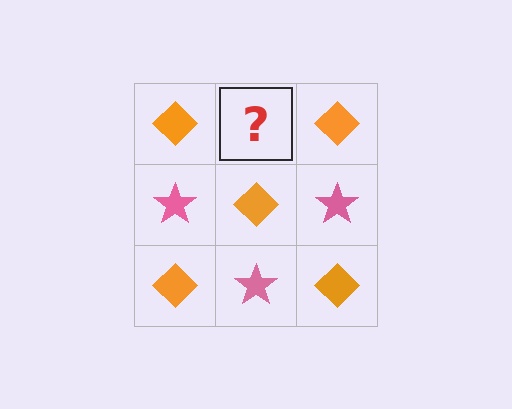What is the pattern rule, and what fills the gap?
The rule is that it alternates orange diamond and pink star in a checkerboard pattern. The gap should be filled with a pink star.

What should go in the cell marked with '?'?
The missing cell should contain a pink star.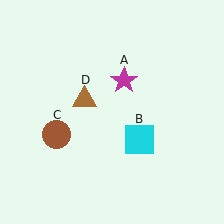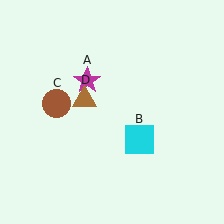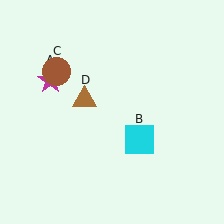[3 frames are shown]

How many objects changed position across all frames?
2 objects changed position: magenta star (object A), brown circle (object C).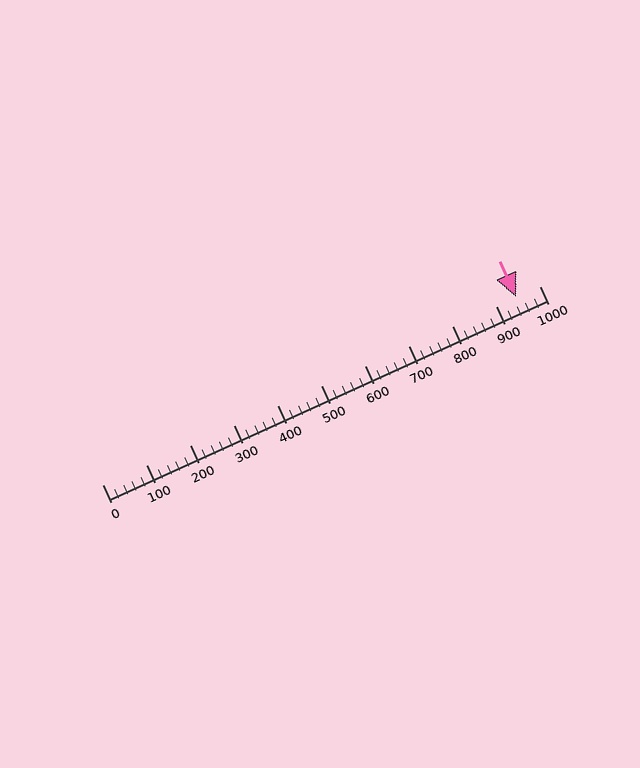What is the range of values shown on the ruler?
The ruler shows values from 0 to 1000.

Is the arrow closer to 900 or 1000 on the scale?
The arrow is closer to 900.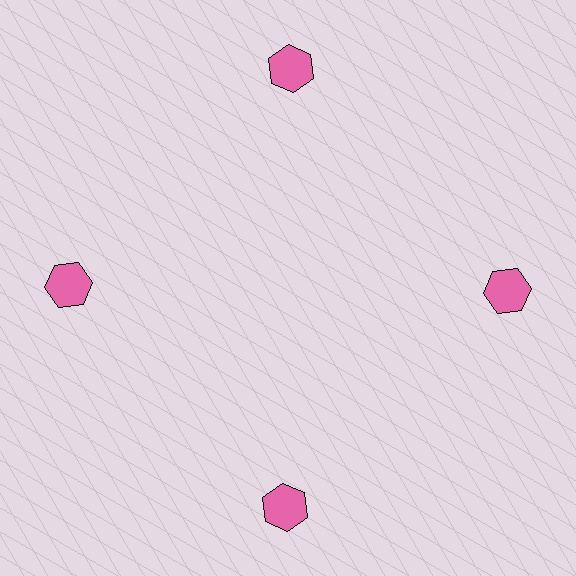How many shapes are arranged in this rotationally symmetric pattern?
There are 4 shapes, arranged in 4 groups of 1.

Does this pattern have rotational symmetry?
Yes, this pattern has 4-fold rotational symmetry. It looks the same after rotating 90 degrees around the center.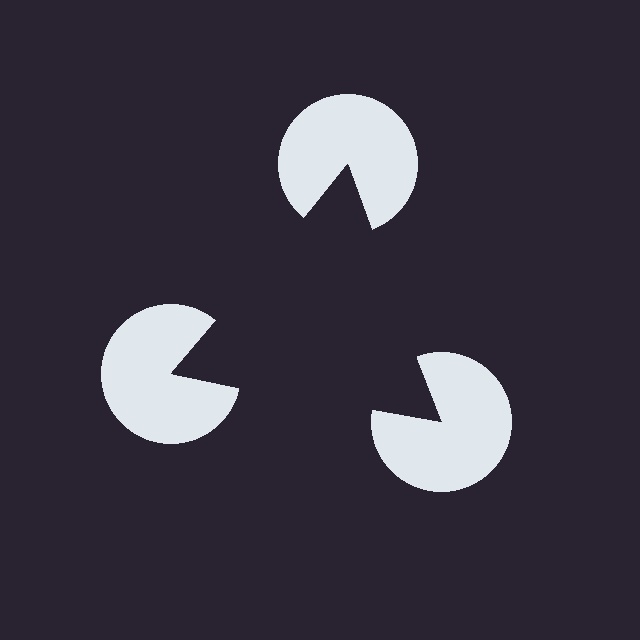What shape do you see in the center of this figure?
An illusory triangle — its edges are inferred from the aligned wedge cuts in the pac-man discs, not physically drawn.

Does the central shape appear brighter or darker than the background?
It typically appears slightly darker than the background, even though no actual brightness change is drawn.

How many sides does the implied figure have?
3 sides.